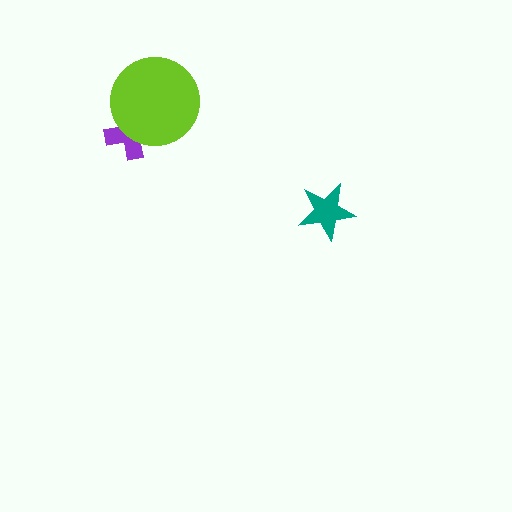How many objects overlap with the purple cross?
1 object overlaps with the purple cross.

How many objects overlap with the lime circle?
1 object overlaps with the lime circle.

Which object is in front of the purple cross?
The lime circle is in front of the purple cross.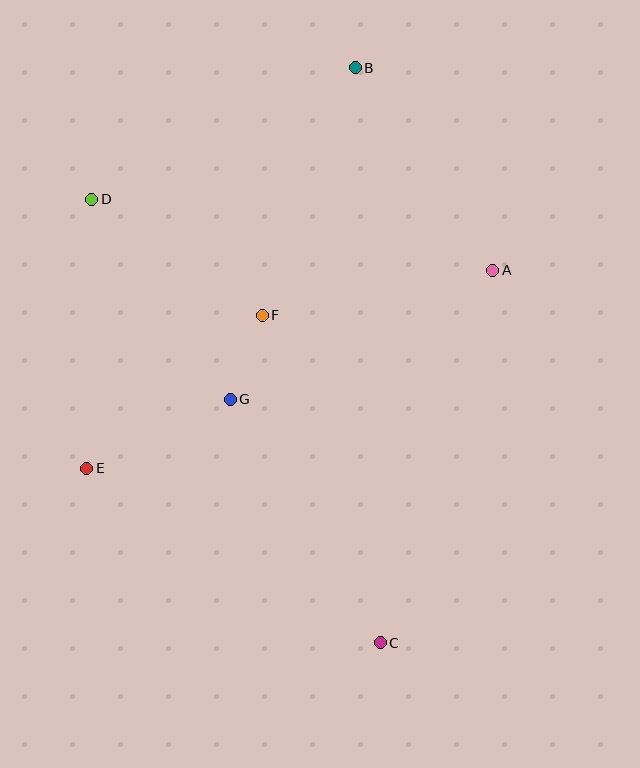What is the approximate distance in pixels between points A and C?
The distance between A and C is approximately 389 pixels.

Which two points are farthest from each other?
Points B and C are farthest from each other.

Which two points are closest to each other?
Points F and G are closest to each other.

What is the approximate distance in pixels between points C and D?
The distance between C and D is approximately 529 pixels.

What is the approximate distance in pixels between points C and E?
The distance between C and E is approximately 341 pixels.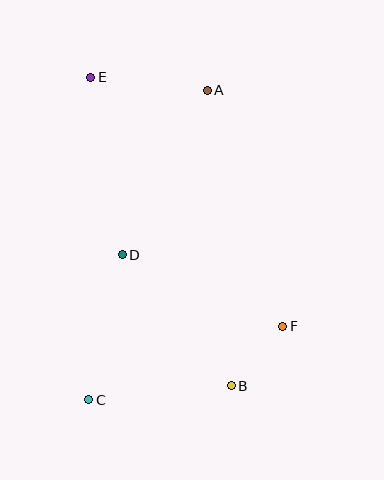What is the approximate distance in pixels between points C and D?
The distance between C and D is approximately 149 pixels.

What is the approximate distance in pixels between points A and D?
The distance between A and D is approximately 185 pixels.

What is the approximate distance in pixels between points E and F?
The distance between E and F is approximately 314 pixels.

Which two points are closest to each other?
Points B and F are closest to each other.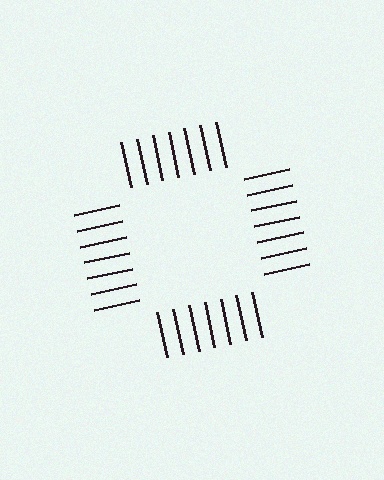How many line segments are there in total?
28 — 7 along each of the 4 edges.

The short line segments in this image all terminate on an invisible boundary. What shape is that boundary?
An illusory square — the line segments terminate on its edges but no continuous stroke is drawn.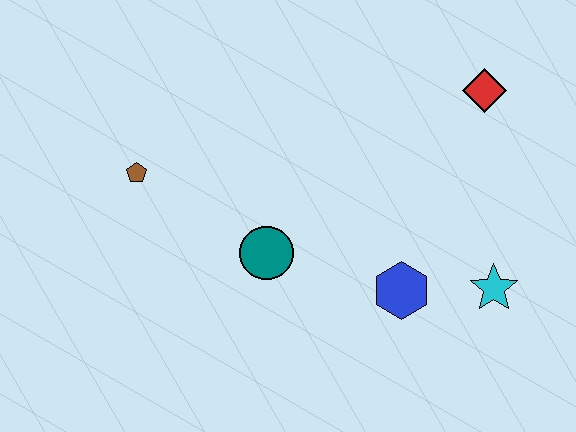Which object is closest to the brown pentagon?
The teal circle is closest to the brown pentagon.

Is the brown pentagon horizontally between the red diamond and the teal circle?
No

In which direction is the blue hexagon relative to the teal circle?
The blue hexagon is to the right of the teal circle.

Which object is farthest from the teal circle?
The red diamond is farthest from the teal circle.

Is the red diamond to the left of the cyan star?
Yes